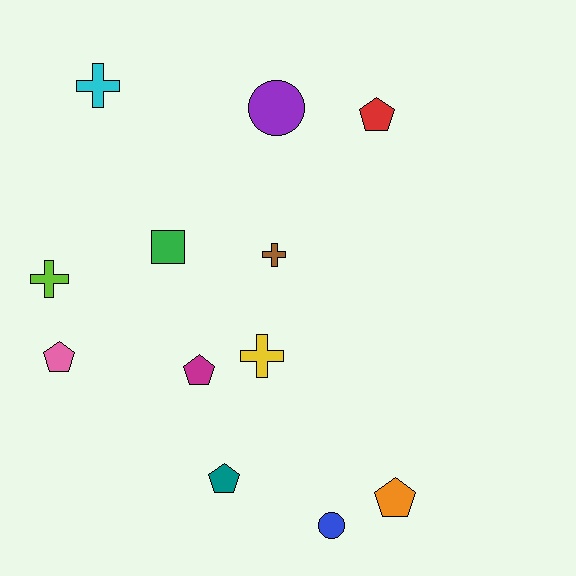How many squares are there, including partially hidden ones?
There is 1 square.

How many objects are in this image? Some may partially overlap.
There are 12 objects.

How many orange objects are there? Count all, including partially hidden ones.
There is 1 orange object.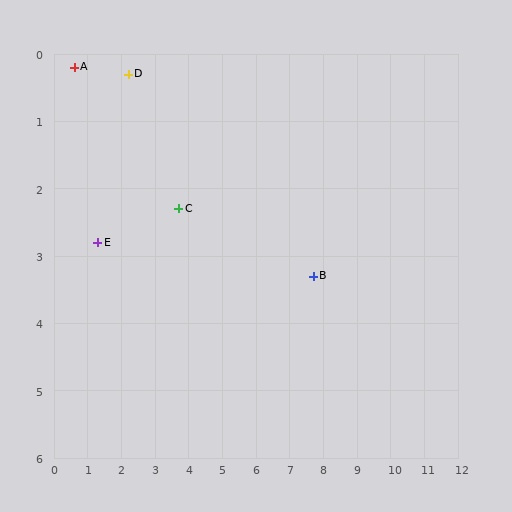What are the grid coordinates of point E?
Point E is at approximately (1.3, 2.8).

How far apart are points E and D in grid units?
Points E and D are about 2.7 grid units apart.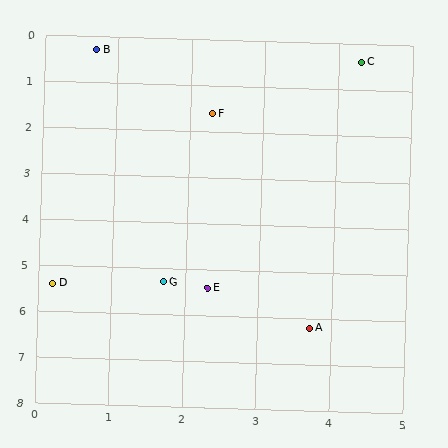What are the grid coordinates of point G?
Point G is at approximately (1.7, 5.3).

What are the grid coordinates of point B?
Point B is at approximately (0.7, 0.3).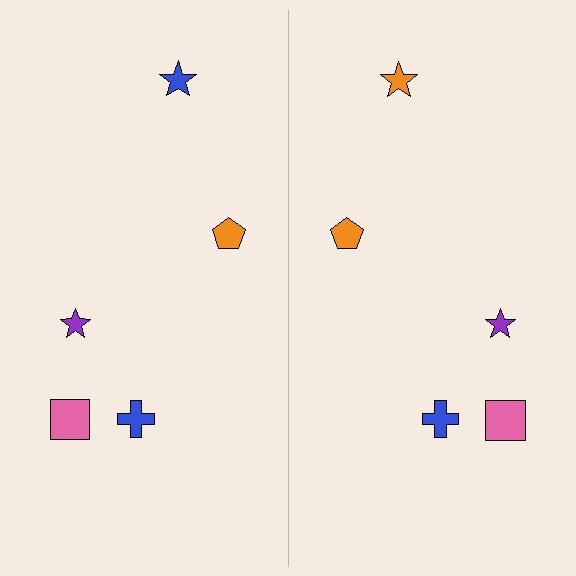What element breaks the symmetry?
The orange star on the right side breaks the symmetry — its mirror counterpart is blue.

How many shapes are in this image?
There are 10 shapes in this image.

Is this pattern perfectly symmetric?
No, the pattern is not perfectly symmetric. The orange star on the right side breaks the symmetry — its mirror counterpart is blue.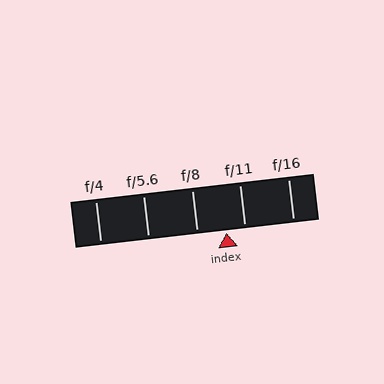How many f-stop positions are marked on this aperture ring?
There are 5 f-stop positions marked.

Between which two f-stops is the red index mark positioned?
The index mark is between f/8 and f/11.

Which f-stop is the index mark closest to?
The index mark is closest to f/11.